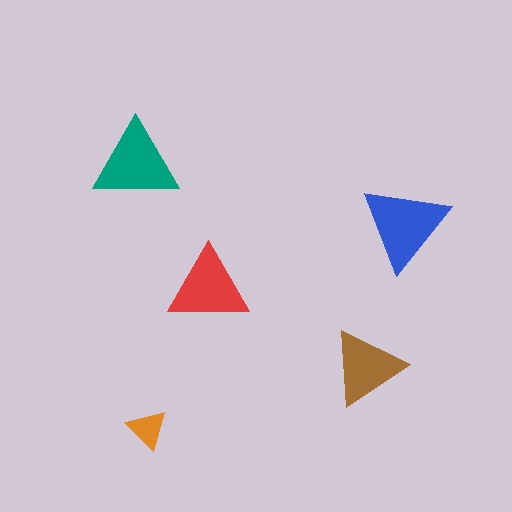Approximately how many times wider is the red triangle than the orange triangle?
About 2 times wider.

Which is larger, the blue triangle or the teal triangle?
The blue one.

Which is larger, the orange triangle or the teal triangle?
The teal one.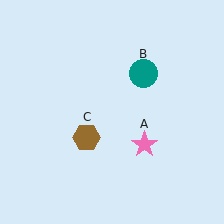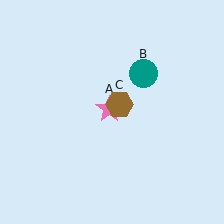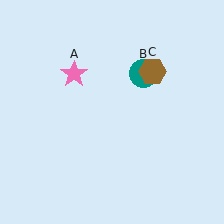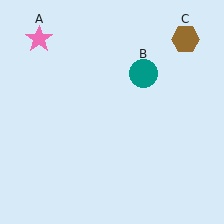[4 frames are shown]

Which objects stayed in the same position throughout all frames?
Teal circle (object B) remained stationary.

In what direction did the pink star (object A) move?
The pink star (object A) moved up and to the left.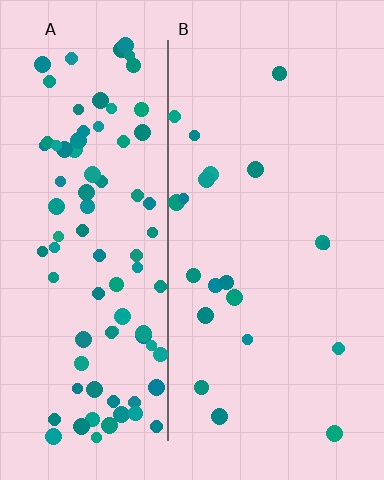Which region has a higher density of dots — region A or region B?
A (the left).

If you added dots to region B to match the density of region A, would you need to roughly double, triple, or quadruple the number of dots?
Approximately quadruple.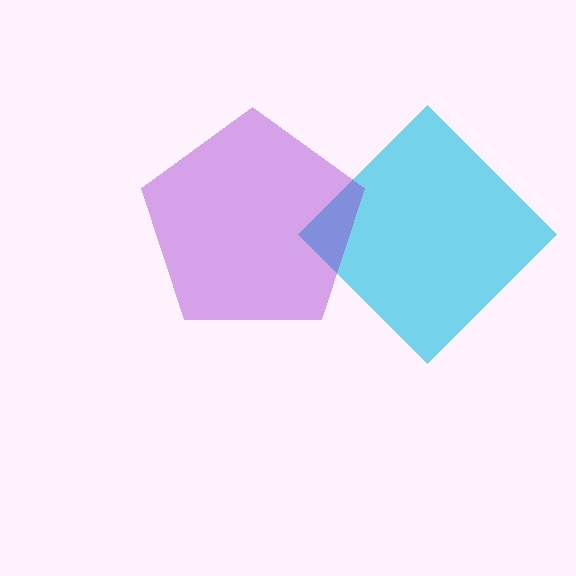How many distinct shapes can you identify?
There are 2 distinct shapes: a cyan diamond, a purple pentagon.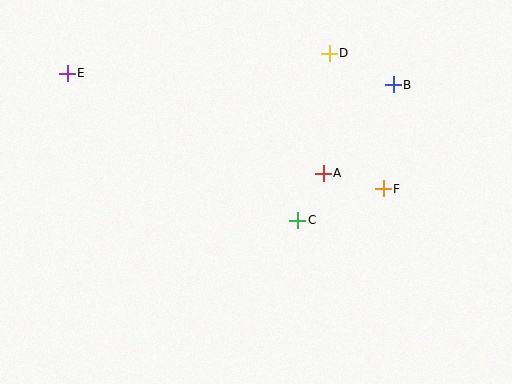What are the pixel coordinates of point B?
Point B is at (393, 85).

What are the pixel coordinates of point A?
Point A is at (323, 173).